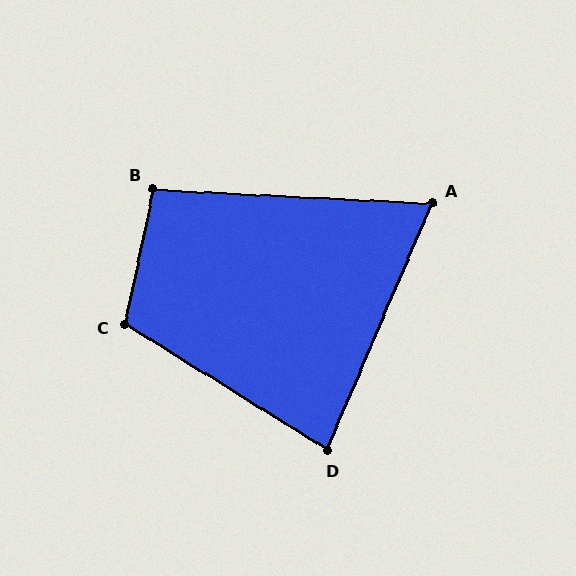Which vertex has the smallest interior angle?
A, at approximately 70 degrees.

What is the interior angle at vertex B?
Approximately 99 degrees (obtuse).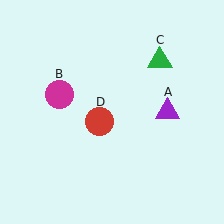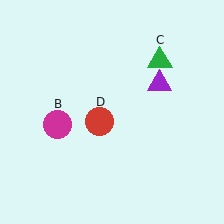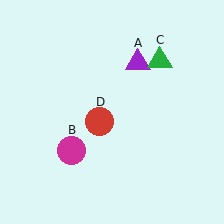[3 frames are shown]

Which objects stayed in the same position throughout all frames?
Green triangle (object C) and red circle (object D) remained stationary.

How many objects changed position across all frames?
2 objects changed position: purple triangle (object A), magenta circle (object B).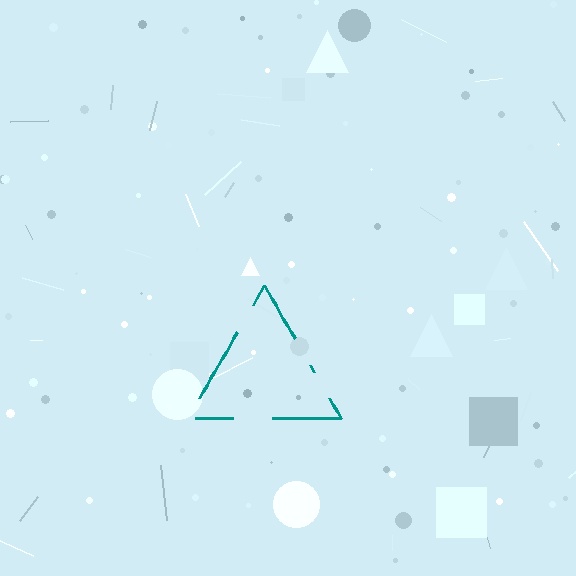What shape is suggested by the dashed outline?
The dashed outline suggests a triangle.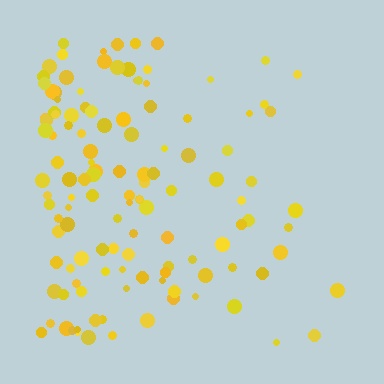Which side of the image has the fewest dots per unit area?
The right.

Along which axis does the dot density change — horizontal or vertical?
Horizontal.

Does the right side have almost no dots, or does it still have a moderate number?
Still a moderate number, just noticeably fewer than the left.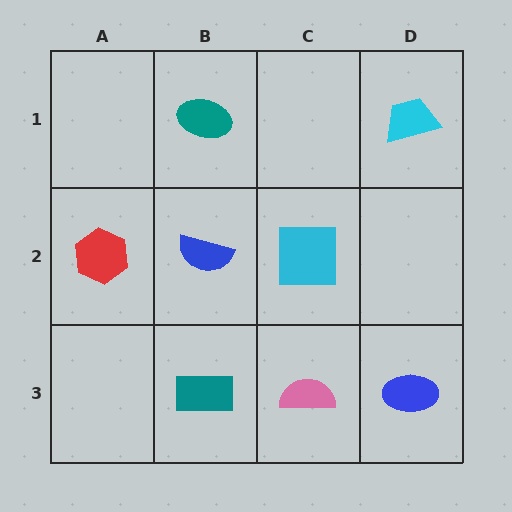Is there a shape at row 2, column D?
No, that cell is empty.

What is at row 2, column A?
A red hexagon.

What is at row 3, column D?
A blue ellipse.